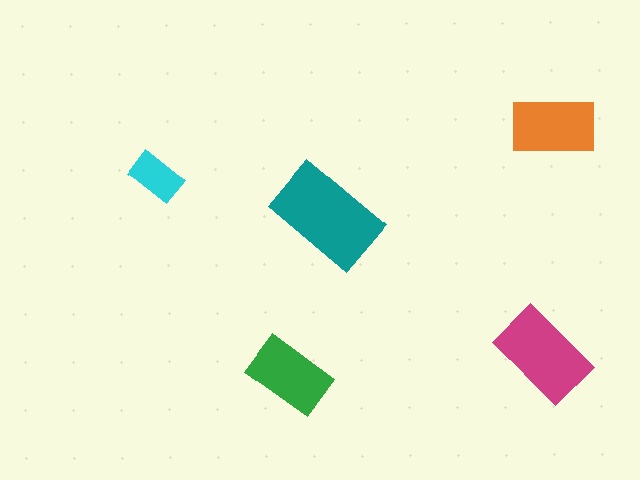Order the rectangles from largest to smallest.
the teal one, the magenta one, the orange one, the green one, the cyan one.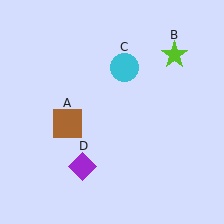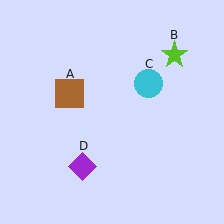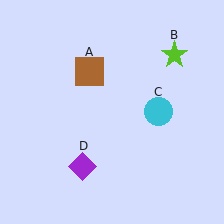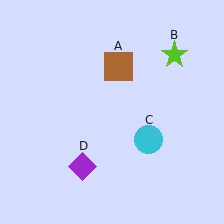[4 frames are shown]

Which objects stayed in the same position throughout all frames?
Lime star (object B) and purple diamond (object D) remained stationary.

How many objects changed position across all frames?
2 objects changed position: brown square (object A), cyan circle (object C).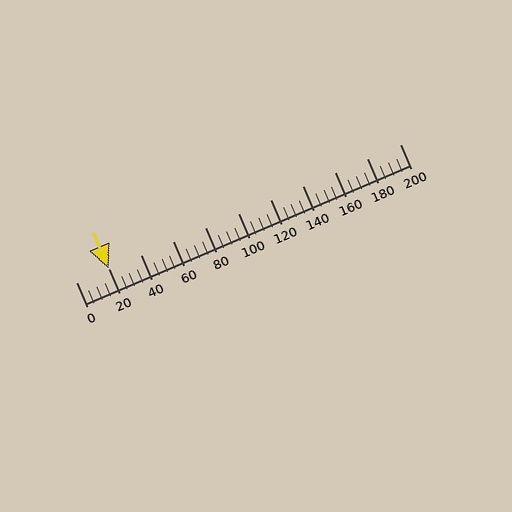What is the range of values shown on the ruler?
The ruler shows values from 0 to 200.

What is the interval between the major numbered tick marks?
The major tick marks are spaced 20 units apart.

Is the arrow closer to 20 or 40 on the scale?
The arrow is closer to 20.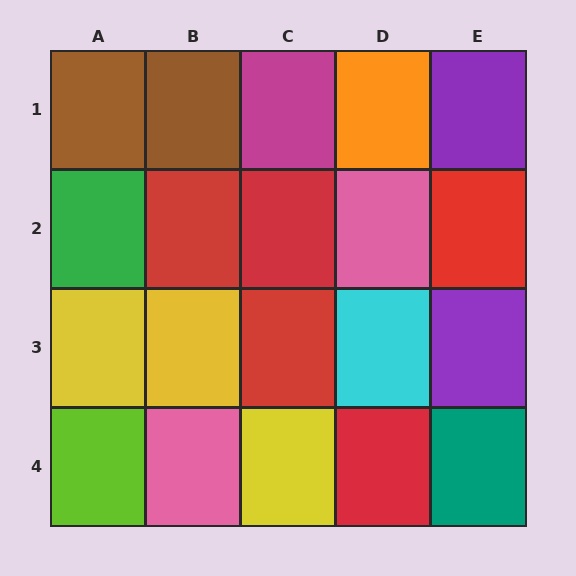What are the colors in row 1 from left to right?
Brown, brown, magenta, orange, purple.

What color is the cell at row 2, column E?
Red.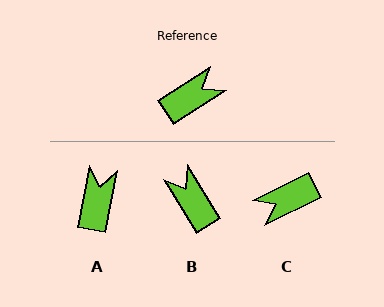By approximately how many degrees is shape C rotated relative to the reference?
Approximately 174 degrees counter-clockwise.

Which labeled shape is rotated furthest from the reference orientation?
C, about 174 degrees away.